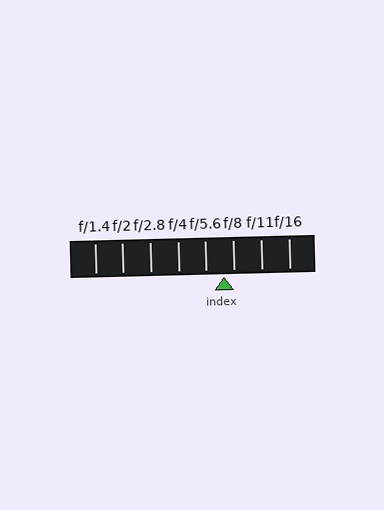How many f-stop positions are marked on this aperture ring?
There are 8 f-stop positions marked.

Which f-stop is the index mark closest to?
The index mark is closest to f/8.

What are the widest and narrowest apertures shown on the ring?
The widest aperture shown is f/1.4 and the narrowest is f/16.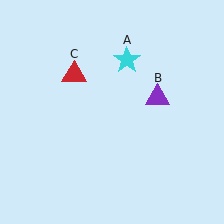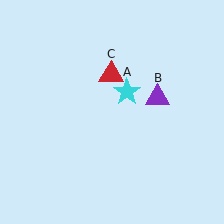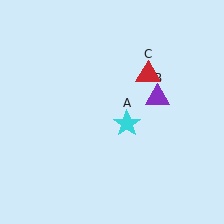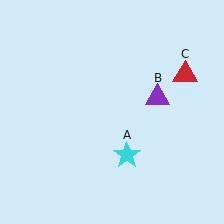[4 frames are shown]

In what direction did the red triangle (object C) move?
The red triangle (object C) moved right.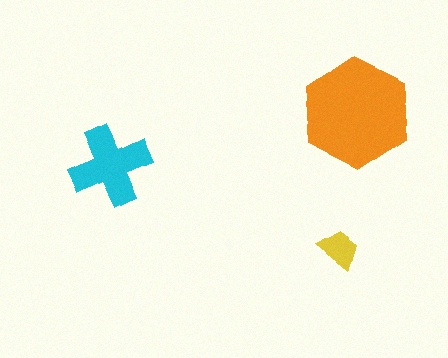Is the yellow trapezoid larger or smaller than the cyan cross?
Smaller.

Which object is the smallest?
The yellow trapezoid.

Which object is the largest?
The orange hexagon.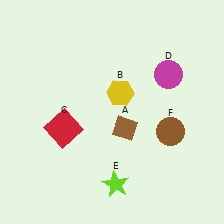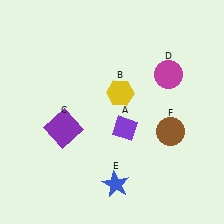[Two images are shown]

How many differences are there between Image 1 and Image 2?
There are 3 differences between the two images.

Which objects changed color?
A changed from brown to purple. C changed from red to purple. E changed from lime to blue.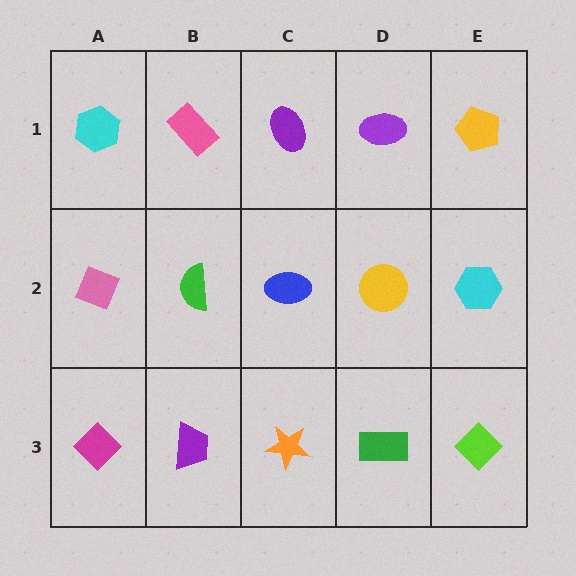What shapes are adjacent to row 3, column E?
A cyan hexagon (row 2, column E), a green rectangle (row 3, column D).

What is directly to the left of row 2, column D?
A blue ellipse.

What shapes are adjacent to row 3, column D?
A yellow circle (row 2, column D), an orange star (row 3, column C), a lime diamond (row 3, column E).